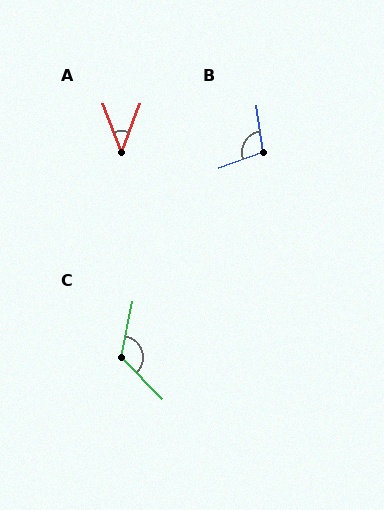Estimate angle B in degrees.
Approximately 102 degrees.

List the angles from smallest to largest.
A (42°), B (102°), C (125°).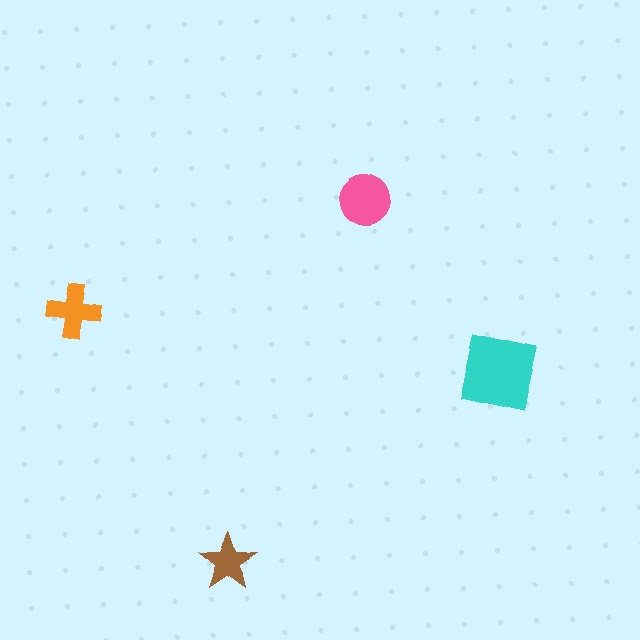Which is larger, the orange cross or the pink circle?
The pink circle.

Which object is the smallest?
The brown star.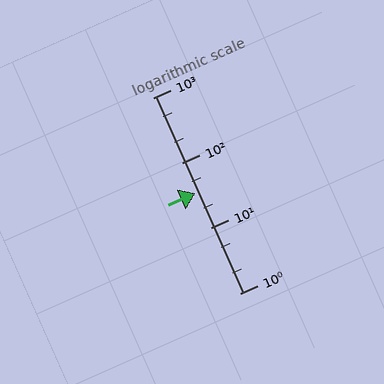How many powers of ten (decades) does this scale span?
The scale spans 3 decades, from 1 to 1000.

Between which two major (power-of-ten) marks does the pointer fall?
The pointer is between 10 and 100.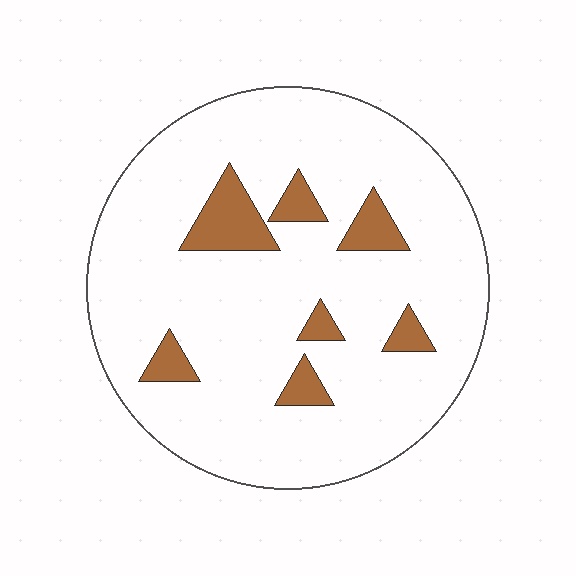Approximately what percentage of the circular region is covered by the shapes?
Approximately 10%.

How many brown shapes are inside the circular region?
7.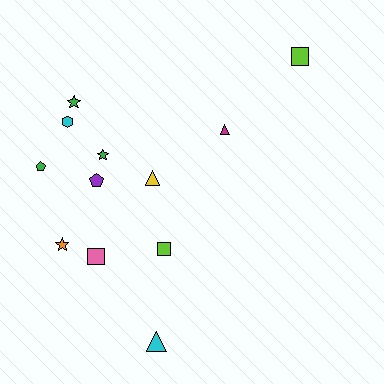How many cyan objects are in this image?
There are 2 cyan objects.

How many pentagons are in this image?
There are 2 pentagons.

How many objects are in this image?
There are 12 objects.